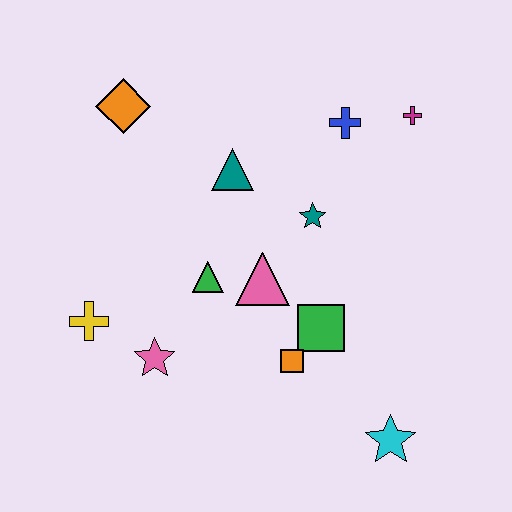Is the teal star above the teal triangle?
No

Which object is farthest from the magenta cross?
The yellow cross is farthest from the magenta cross.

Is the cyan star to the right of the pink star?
Yes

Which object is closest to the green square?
The orange square is closest to the green square.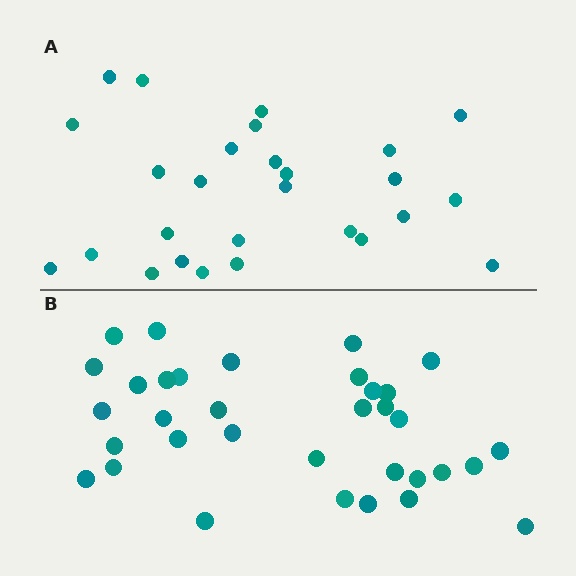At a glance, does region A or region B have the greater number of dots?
Region B (the bottom region) has more dots.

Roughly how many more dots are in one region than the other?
Region B has roughly 8 or so more dots than region A.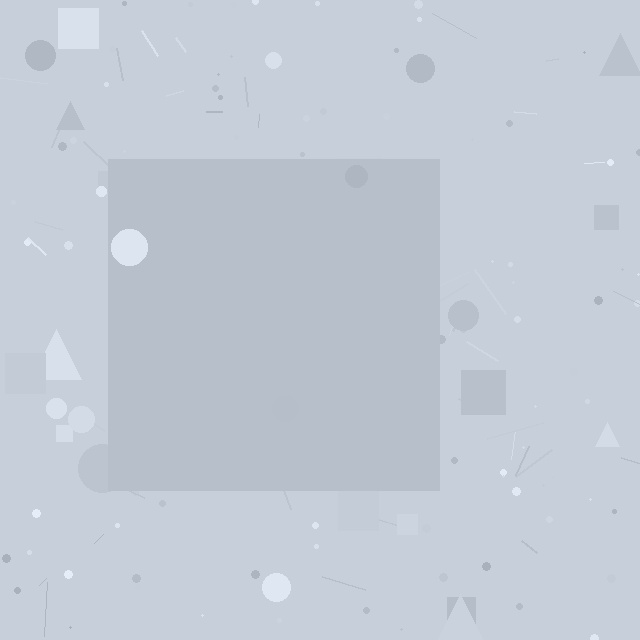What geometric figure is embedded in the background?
A square is embedded in the background.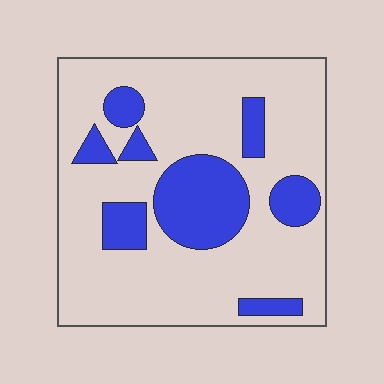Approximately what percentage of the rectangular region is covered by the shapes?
Approximately 25%.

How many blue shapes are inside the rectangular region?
8.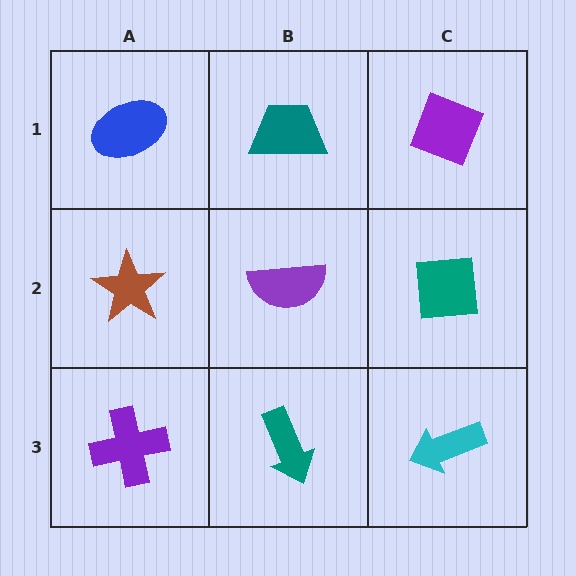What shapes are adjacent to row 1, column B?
A purple semicircle (row 2, column B), a blue ellipse (row 1, column A), a purple diamond (row 1, column C).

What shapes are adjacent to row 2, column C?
A purple diamond (row 1, column C), a cyan arrow (row 3, column C), a purple semicircle (row 2, column B).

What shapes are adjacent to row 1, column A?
A brown star (row 2, column A), a teal trapezoid (row 1, column B).